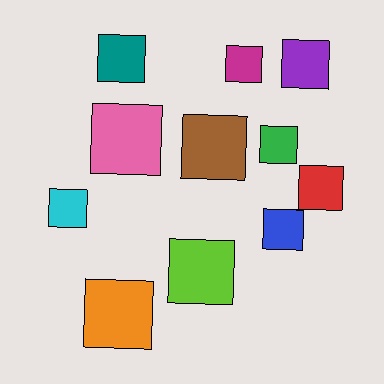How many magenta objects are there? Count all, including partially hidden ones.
There is 1 magenta object.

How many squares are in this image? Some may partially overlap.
There are 11 squares.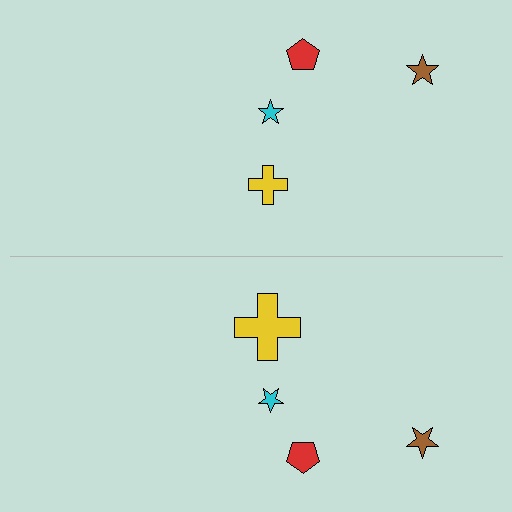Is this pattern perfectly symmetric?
No, the pattern is not perfectly symmetric. The yellow cross on the bottom side has a different size than its mirror counterpart.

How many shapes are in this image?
There are 8 shapes in this image.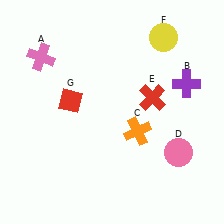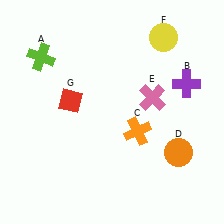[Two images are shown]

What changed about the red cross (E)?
In Image 1, E is red. In Image 2, it changed to pink.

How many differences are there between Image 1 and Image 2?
There are 3 differences between the two images.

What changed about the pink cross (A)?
In Image 1, A is pink. In Image 2, it changed to lime.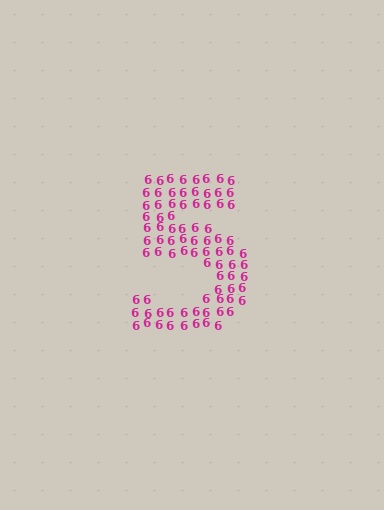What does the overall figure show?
The overall figure shows the digit 5.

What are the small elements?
The small elements are digit 6's.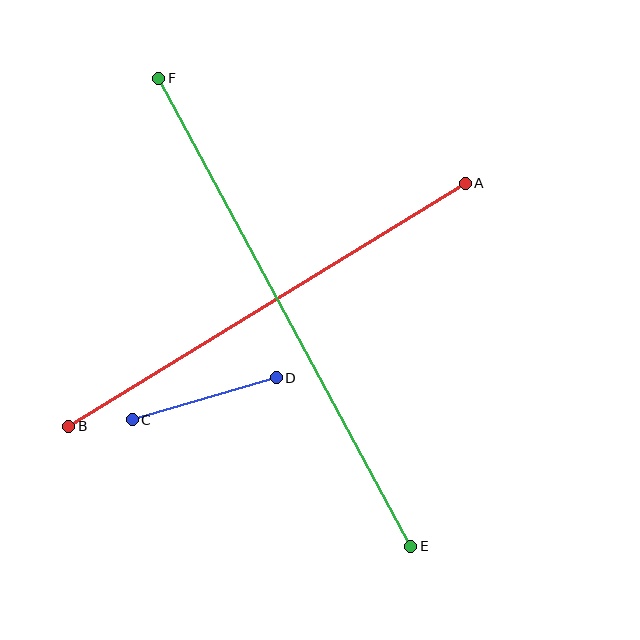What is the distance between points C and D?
The distance is approximately 150 pixels.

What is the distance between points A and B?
The distance is approximately 465 pixels.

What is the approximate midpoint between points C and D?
The midpoint is at approximately (204, 399) pixels.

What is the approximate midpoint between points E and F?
The midpoint is at approximately (285, 312) pixels.